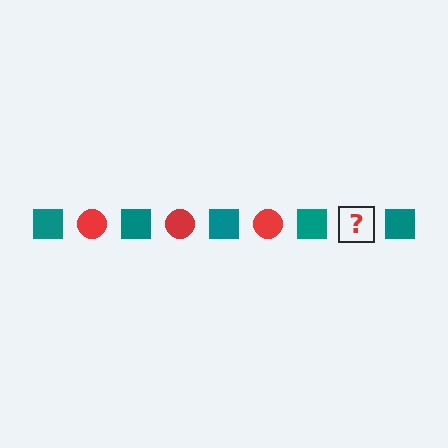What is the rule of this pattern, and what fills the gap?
The rule is that the pattern alternates between teal square and red circle. The gap should be filled with a red circle.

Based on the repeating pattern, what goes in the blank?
The blank should be a red circle.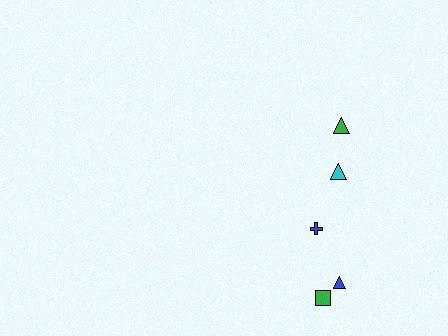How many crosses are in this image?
There is 1 cross.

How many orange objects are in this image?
There are no orange objects.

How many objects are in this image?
There are 5 objects.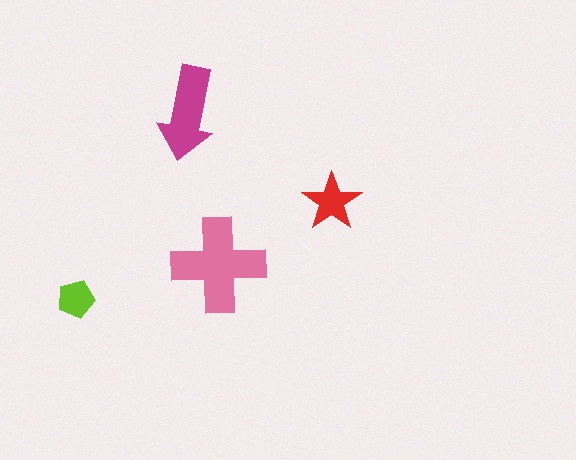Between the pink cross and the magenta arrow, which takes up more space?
The pink cross.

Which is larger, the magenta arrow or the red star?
The magenta arrow.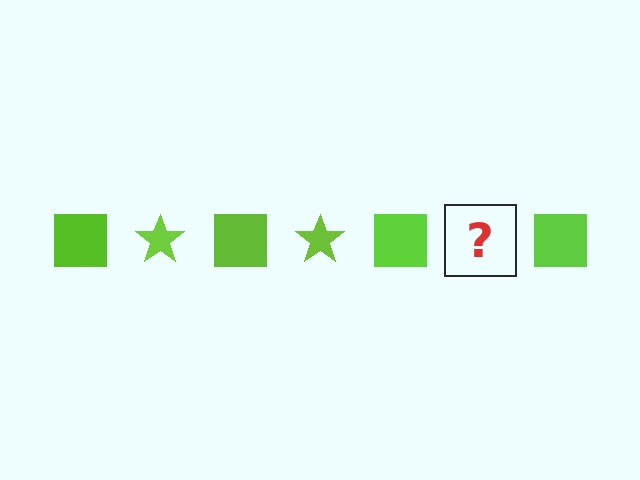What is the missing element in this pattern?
The missing element is a lime star.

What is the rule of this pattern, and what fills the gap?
The rule is that the pattern cycles through square, star shapes in lime. The gap should be filled with a lime star.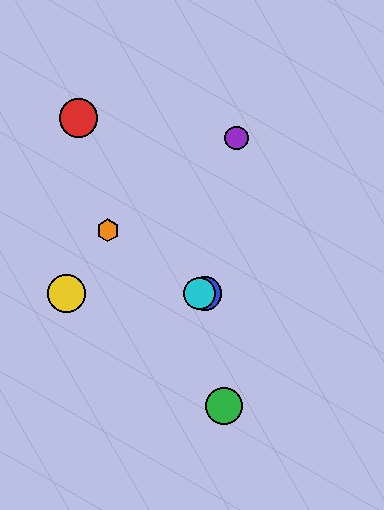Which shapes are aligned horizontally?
The blue circle, the yellow circle, the cyan circle are aligned horizontally.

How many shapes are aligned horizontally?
3 shapes (the blue circle, the yellow circle, the cyan circle) are aligned horizontally.